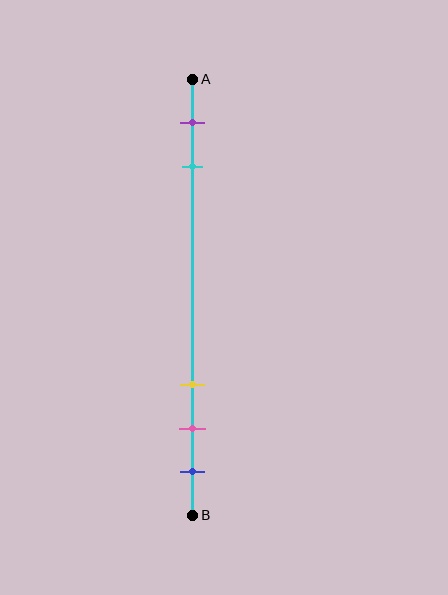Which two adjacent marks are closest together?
The pink and blue marks are the closest adjacent pair.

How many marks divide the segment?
There are 5 marks dividing the segment.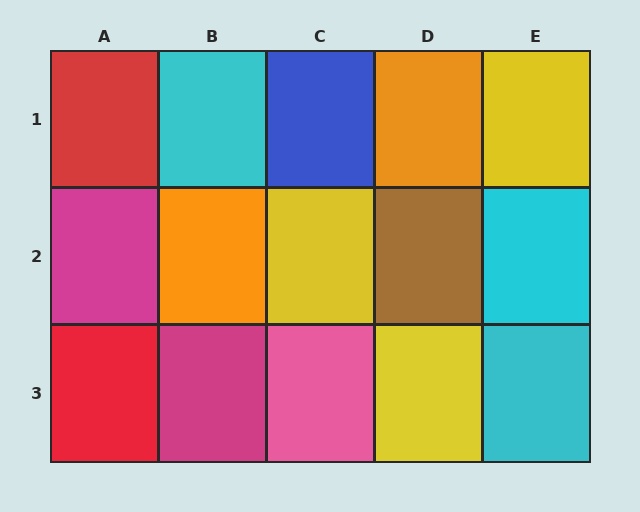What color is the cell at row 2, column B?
Orange.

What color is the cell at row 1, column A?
Red.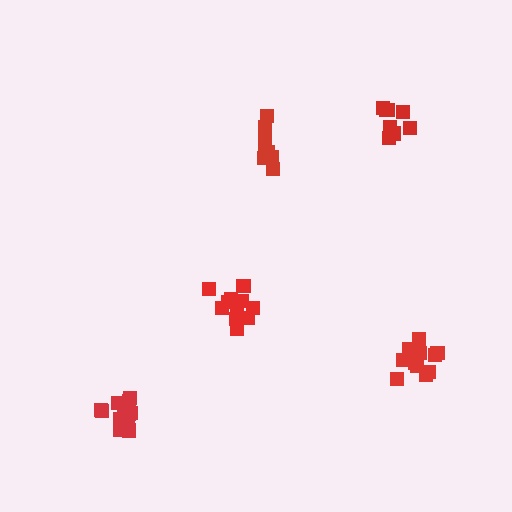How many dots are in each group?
Group 1: 11 dots, Group 2: 9 dots, Group 3: 10 dots, Group 4: 12 dots, Group 5: 13 dots (55 total).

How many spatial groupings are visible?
There are 5 spatial groupings.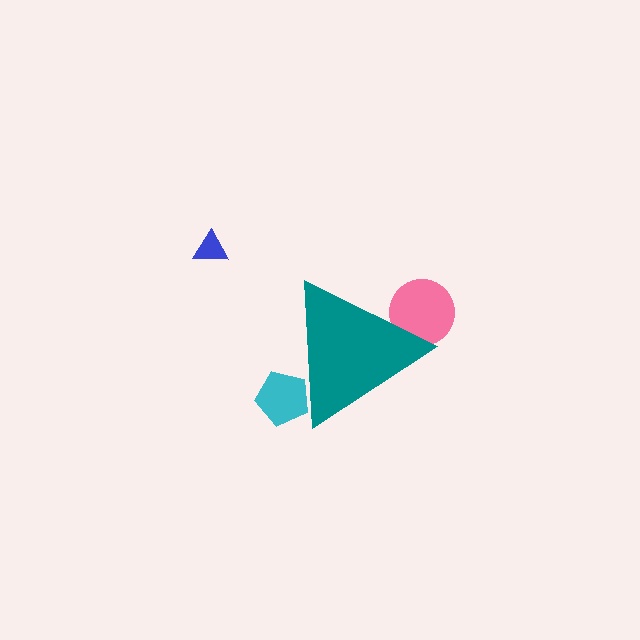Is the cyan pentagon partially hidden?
Yes, the cyan pentagon is partially hidden behind the teal triangle.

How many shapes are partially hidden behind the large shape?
2 shapes are partially hidden.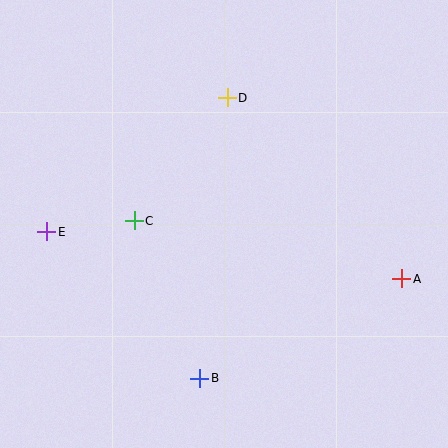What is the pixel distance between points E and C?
The distance between E and C is 88 pixels.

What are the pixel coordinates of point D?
Point D is at (227, 98).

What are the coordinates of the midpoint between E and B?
The midpoint between E and B is at (123, 305).